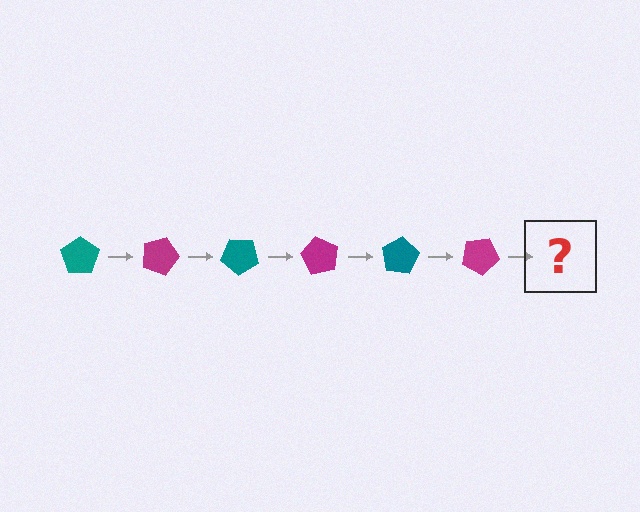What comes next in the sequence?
The next element should be a teal pentagon, rotated 120 degrees from the start.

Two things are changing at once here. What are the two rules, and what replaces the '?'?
The two rules are that it rotates 20 degrees each step and the color cycles through teal and magenta. The '?' should be a teal pentagon, rotated 120 degrees from the start.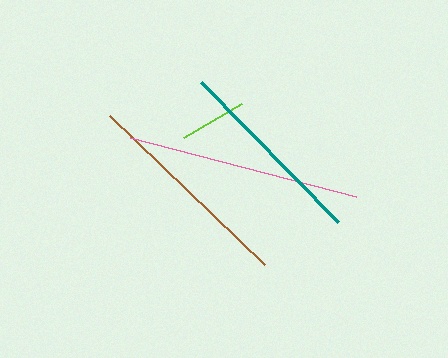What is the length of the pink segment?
The pink segment is approximately 234 pixels long.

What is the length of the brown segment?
The brown segment is approximately 215 pixels long.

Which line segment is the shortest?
The lime line is the shortest at approximately 67 pixels.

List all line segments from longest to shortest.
From longest to shortest: pink, brown, teal, lime.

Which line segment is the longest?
The pink line is the longest at approximately 234 pixels.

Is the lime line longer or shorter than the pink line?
The pink line is longer than the lime line.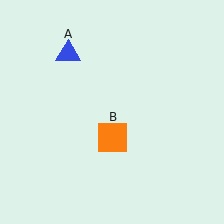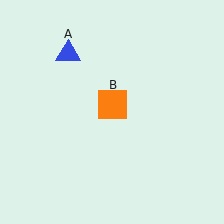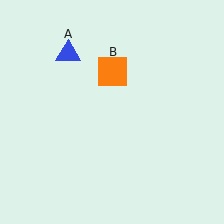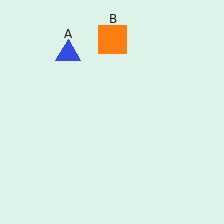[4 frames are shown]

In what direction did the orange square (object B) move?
The orange square (object B) moved up.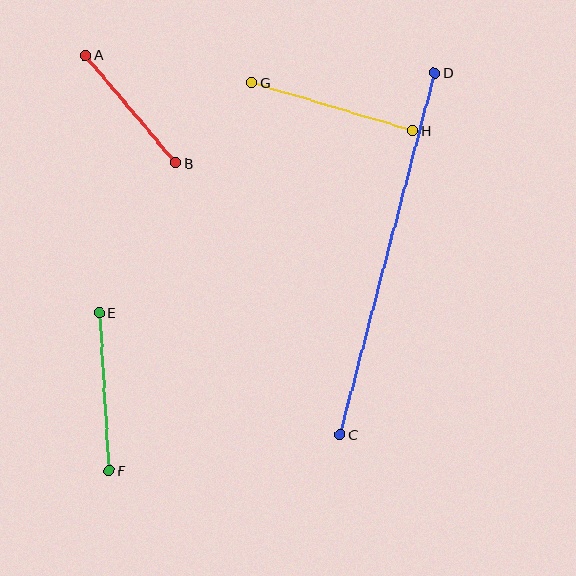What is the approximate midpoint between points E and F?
The midpoint is at approximately (104, 391) pixels.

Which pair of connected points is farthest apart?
Points C and D are farthest apart.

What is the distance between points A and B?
The distance is approximately 141 pixels.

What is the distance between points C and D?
The distance is approximately 374 pixels.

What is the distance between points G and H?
The distance is approximately 168 pixels.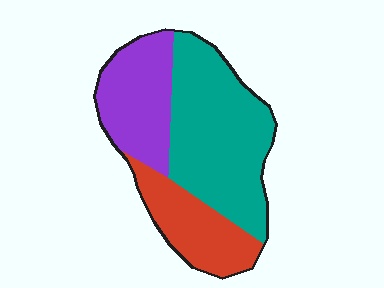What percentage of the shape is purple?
Purple takes up about one quarter (1/4) of the shape.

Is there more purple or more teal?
Teal.